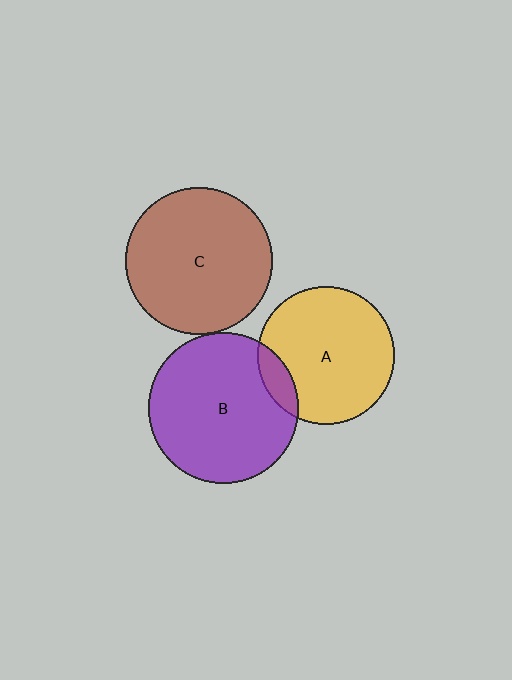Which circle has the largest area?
Circle B (purple).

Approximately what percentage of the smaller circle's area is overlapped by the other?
Approximately 10%.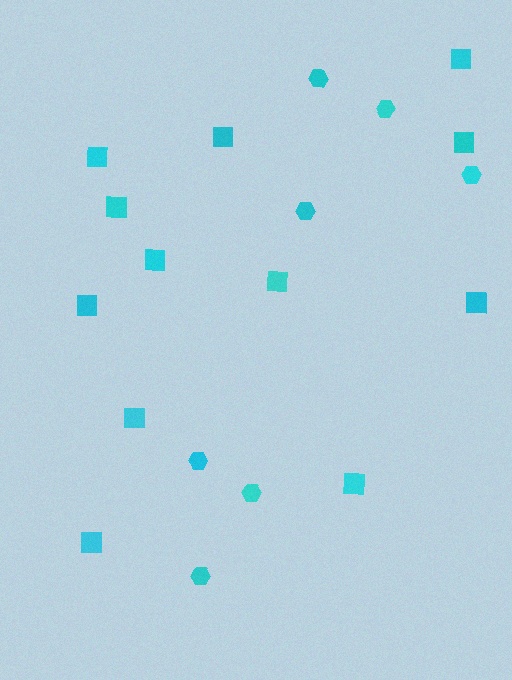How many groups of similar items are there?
There are 2 groups: one group of squares (12) and one group of hexagons (7).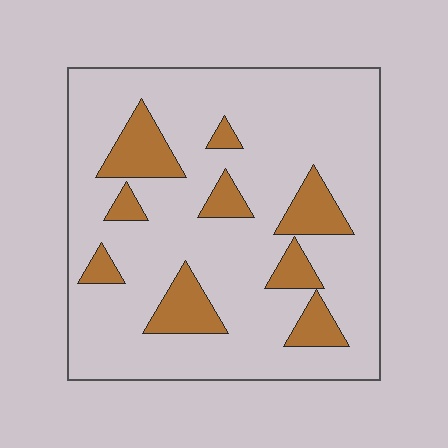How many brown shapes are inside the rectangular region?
9.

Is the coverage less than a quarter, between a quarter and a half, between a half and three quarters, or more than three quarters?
Less than a quarter.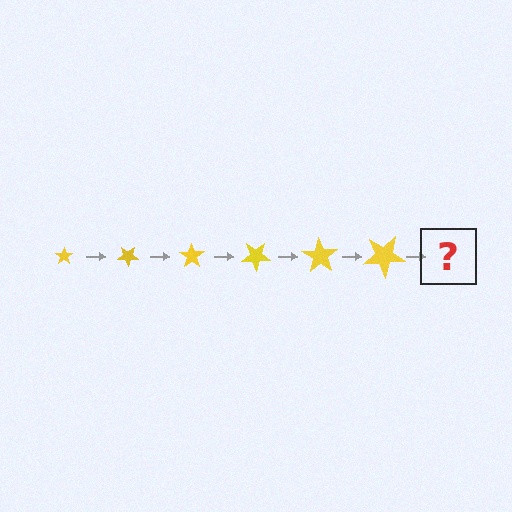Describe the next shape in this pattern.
It should be a star, larger than the previous one and rotated 210 degrees from the start.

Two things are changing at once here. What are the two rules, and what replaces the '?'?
The two rules are that the star grows larger each step and it rotates 35 degrees each step. The '?' should be a star, larger than the previous one and rotated 210 degrees from the start.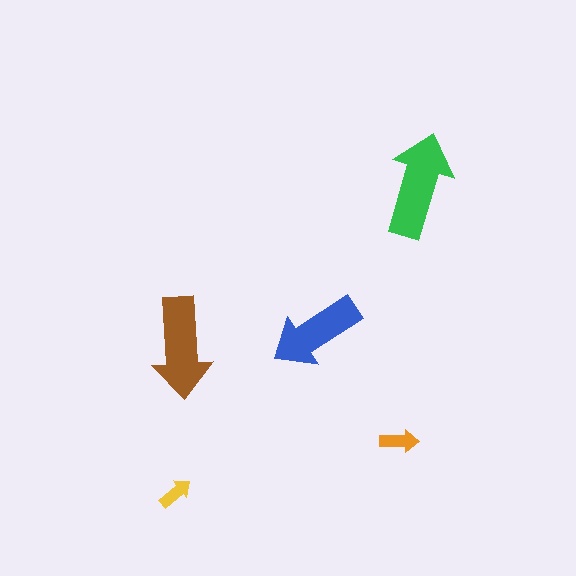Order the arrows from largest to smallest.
the green one, the brown one, the blue one, the orange one, the yellow one.